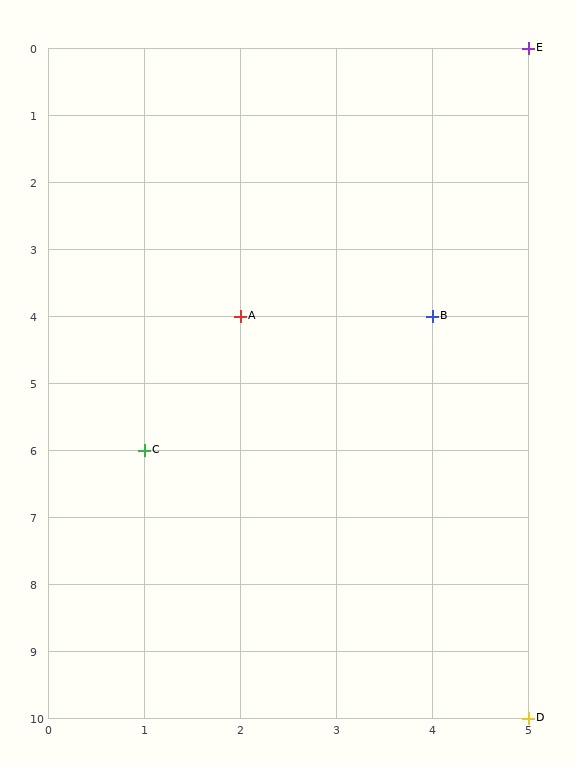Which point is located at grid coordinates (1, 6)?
Point C is at (1, 6).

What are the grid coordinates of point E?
Point E is at grid coordinates (5, 0).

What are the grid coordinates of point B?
Point B is at grid coordinates (4, 4).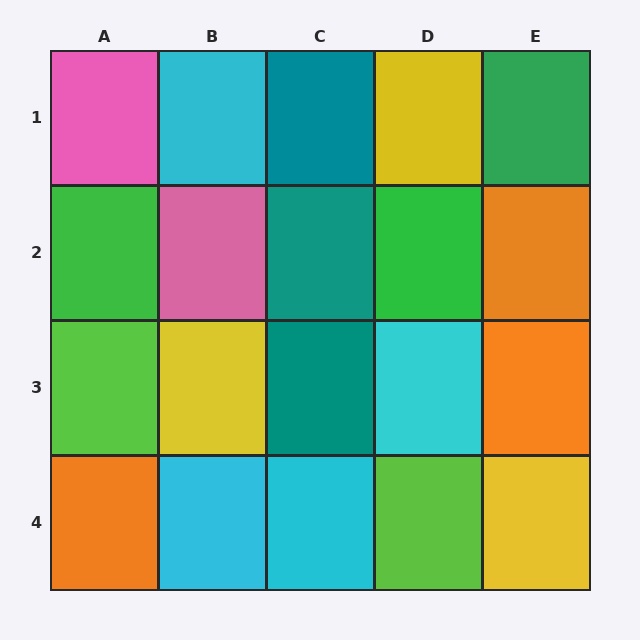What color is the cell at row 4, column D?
Lime.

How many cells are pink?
2 cells are pink.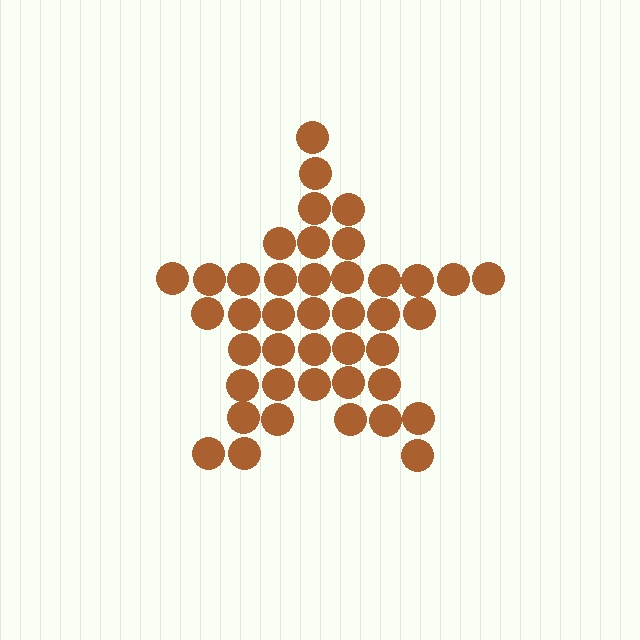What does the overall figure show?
The overall figure shows a star.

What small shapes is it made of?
It is made of small circles.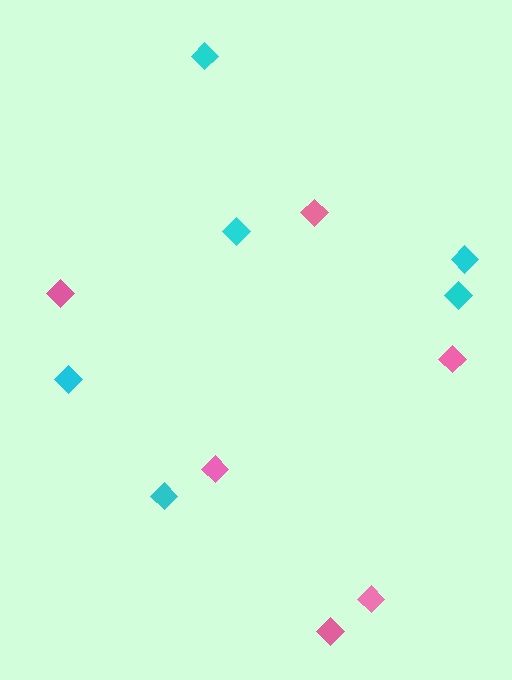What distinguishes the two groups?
There are 2 groups: one group of pink diamonds (6) and one group of cyan diamonds (6).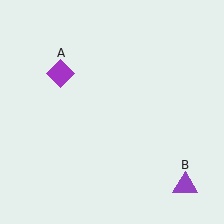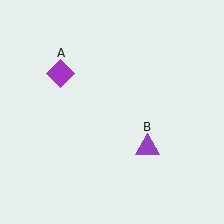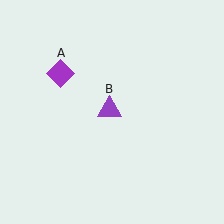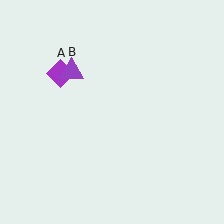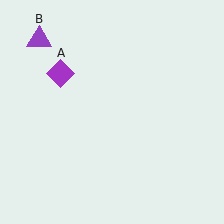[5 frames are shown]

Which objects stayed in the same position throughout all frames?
Purple diamond (object A) remained stationary.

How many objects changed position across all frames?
1 object changed position: purple triangle (object B).